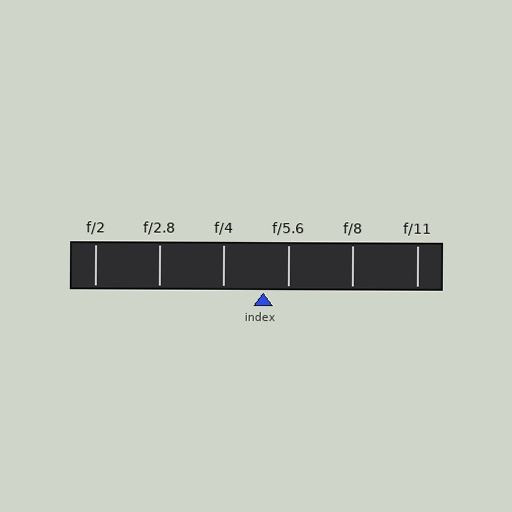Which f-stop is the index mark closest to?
The index mark is closest to f/5.6.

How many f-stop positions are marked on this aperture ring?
There are 6 f-stop positions marked.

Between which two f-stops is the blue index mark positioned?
The index mark is between f/4 and f/5.6.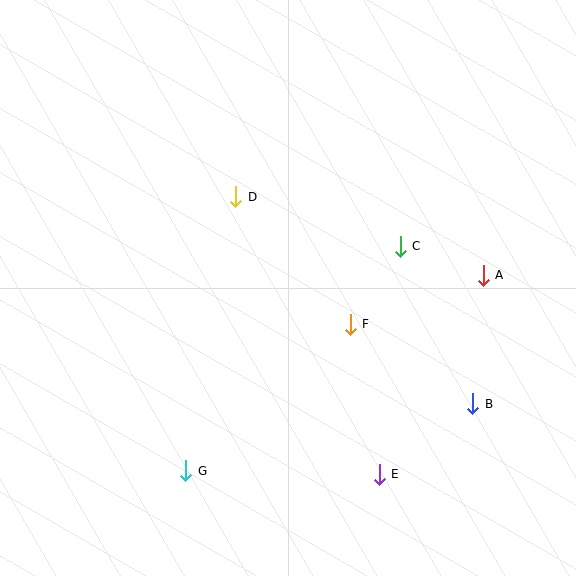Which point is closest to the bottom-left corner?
Point G is closest to the bottom-left corner.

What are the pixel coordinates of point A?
Point A is at (483, 275).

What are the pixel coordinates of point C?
Point C is at (400, 246).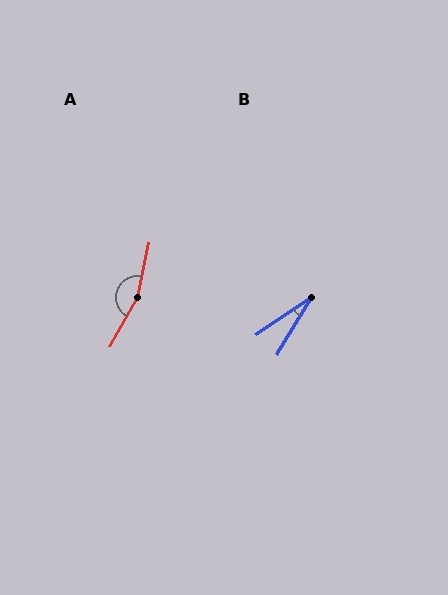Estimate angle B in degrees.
Approximately 24 degrees.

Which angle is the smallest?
B, at approximately 24 degrees.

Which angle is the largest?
A, at approximately 163 degrees.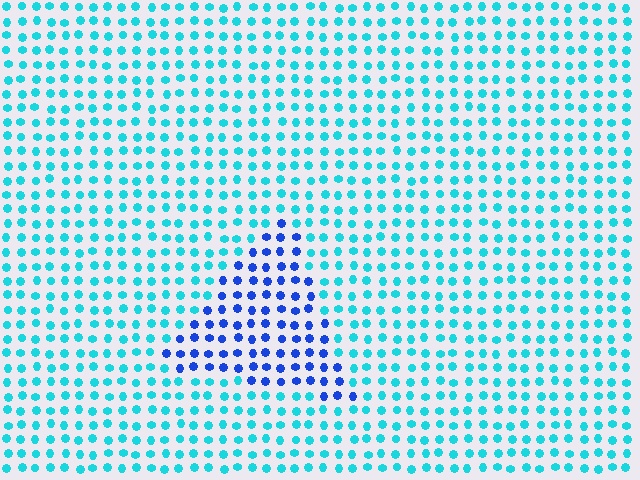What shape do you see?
I see a triangle.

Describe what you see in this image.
The image is filled with small cyan elements in a uniform arrangement. A triangle-shaped region is visible where the elements are tinted to a slightly different hue, forming a subtle color boundary.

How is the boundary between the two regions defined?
The boundary is defined purely by a slight shift in hue (about 45 degrees). Spacing, size, and orientation are identical on both sides.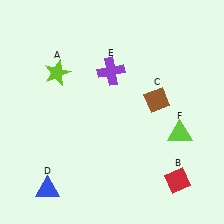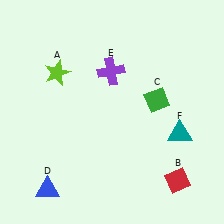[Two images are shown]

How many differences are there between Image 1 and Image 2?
There are 2 differences between the two images.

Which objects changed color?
C changed from brown to green. F changed from lime to teal.